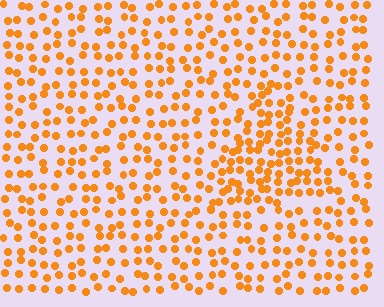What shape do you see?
I see a triangle.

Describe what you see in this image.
The image contains small orange elements arranged at two different densities. A triangle-shaped region is visible where the elements are more densely packed than the surrounding area.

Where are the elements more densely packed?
The elements are more densely packed inside the triangle boundary.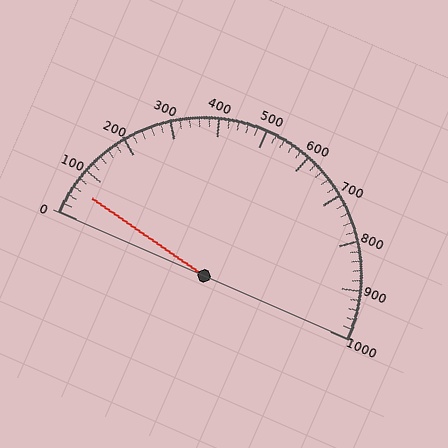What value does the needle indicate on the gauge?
The needle indicates approximately 60.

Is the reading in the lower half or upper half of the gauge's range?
The reading is in the lower half of the range (0 to 1000).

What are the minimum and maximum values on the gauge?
The gauge ranges from 0 to 1000.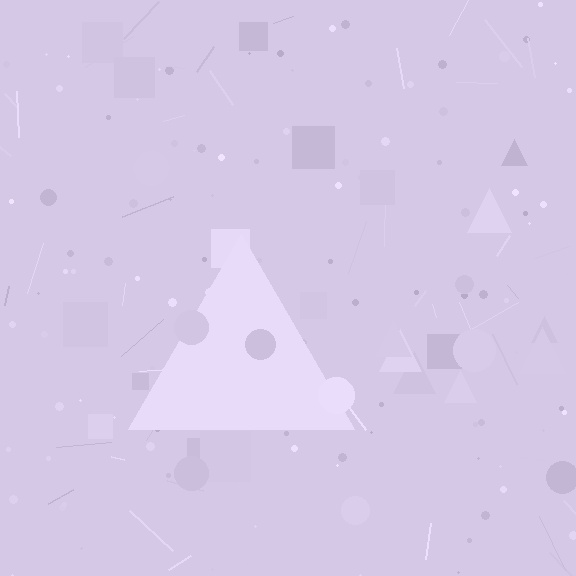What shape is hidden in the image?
A triangle is hidden in the image.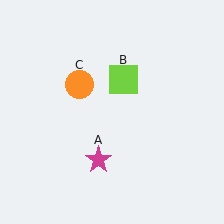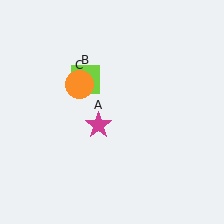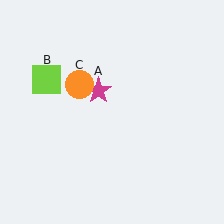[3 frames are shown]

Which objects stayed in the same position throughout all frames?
Orange circle (object C) remained stationary.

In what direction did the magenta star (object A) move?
The magenta star (object A) moved up.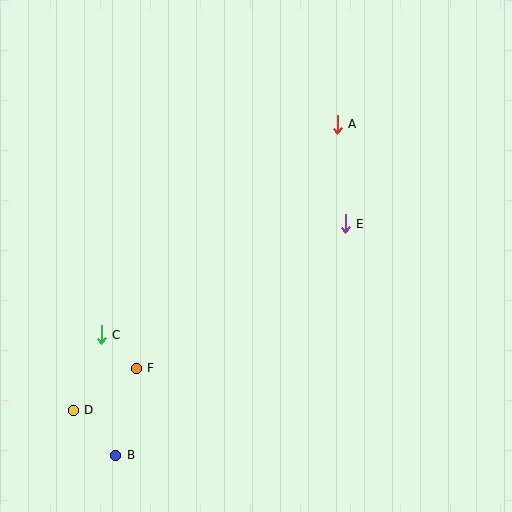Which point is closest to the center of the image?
Point E at (345, 224) is closest to the center.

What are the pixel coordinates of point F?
Point F is at (136, 368).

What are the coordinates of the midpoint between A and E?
The midpoint between A and E is at (341, 174).